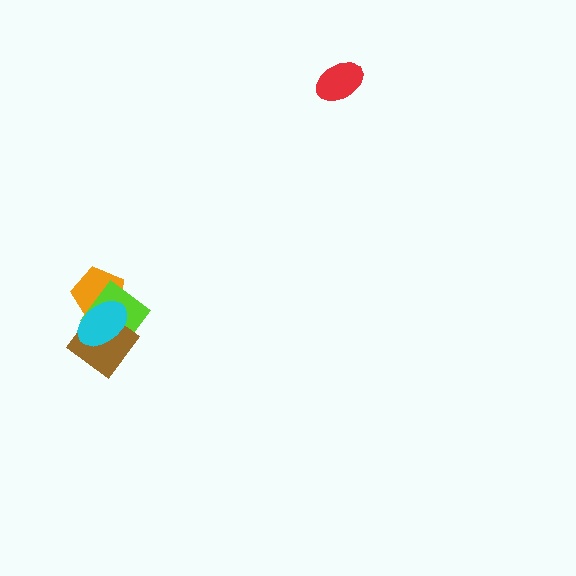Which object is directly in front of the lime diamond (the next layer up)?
The brown diamond is directly in front of the lime diamond.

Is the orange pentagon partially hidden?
Yes, it is partially covered by another shape.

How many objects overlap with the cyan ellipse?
3 objects overlap with the cyan ellipse.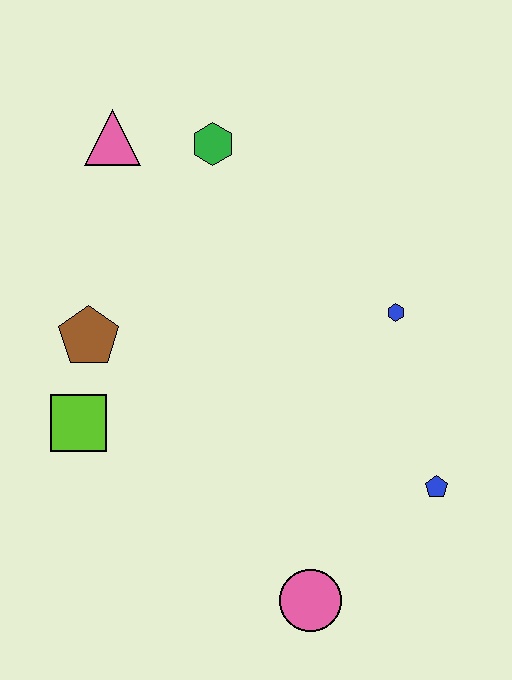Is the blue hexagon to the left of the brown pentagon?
No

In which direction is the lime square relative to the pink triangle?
The lime square is below the pink triangle.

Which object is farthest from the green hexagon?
The pink circle is farthest from the green hexagon.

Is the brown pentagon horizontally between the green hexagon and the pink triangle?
No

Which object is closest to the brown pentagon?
The lime square is closest to the brown pentagon.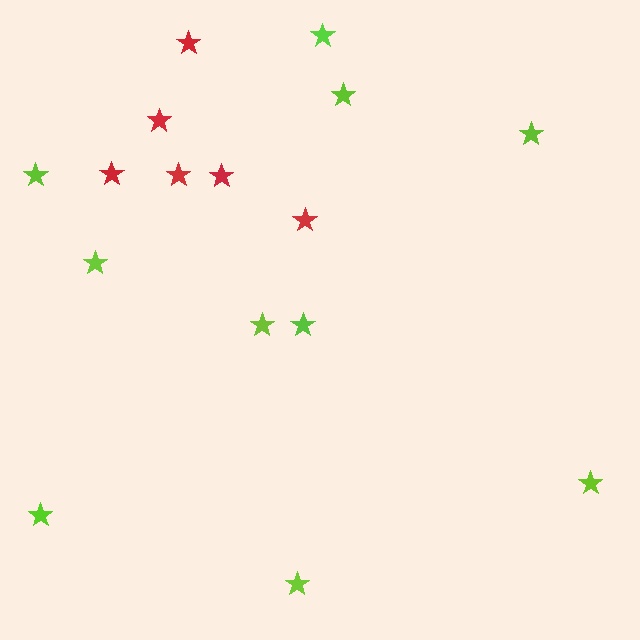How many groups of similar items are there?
There are 2 groups: one group of red stars (6) and one group of lime stars (10).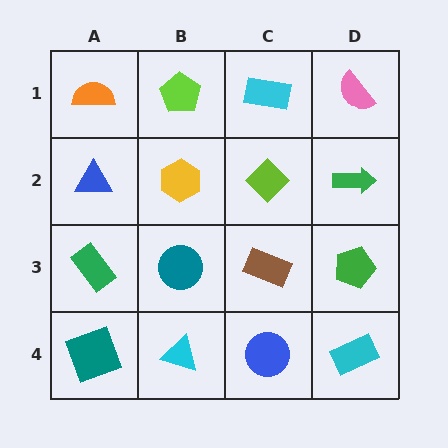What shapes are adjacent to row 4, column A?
A green rectangle (row 3, column A), a cyan triangle (row 4, column B).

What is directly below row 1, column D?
A green arrow.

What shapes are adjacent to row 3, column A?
A blue triangle (row 2, column A), a teal square (row 4, column A), a teal circle (row 3, column B).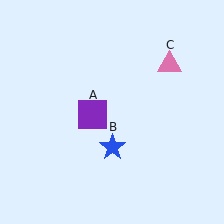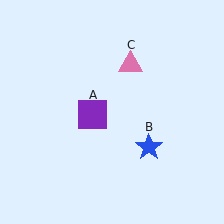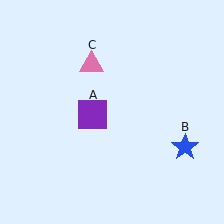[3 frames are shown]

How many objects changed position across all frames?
2 objects changed position: blue star (object B), pink triangle (object C).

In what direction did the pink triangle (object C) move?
The pink triangle (object C) moved left.